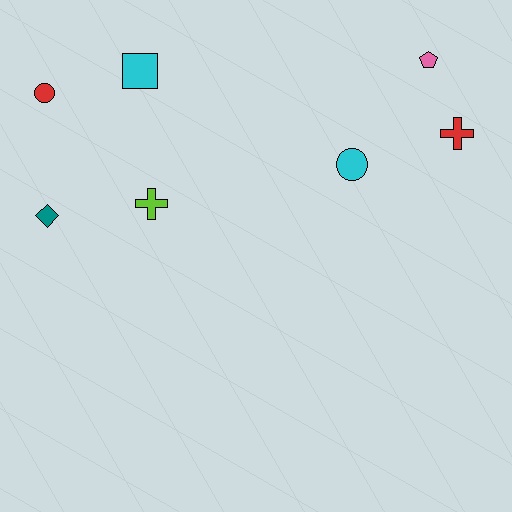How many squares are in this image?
There is 1 square.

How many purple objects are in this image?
There are no purple objects.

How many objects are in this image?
There are 7 objects.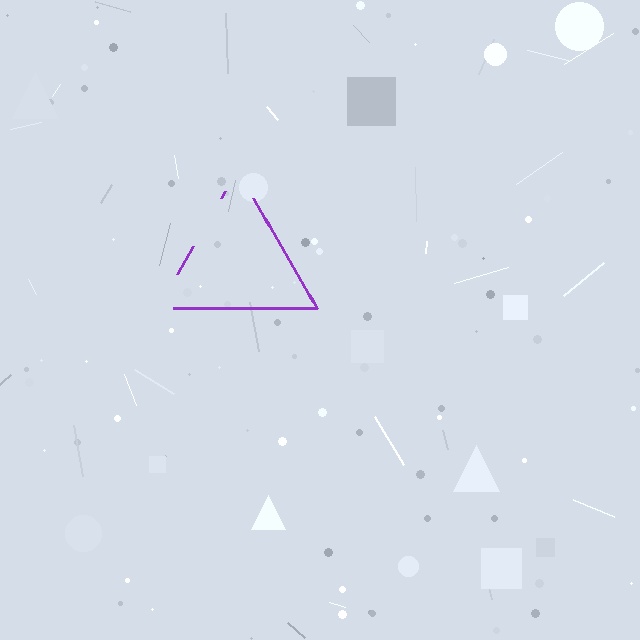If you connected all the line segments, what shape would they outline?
They would outline a triangle.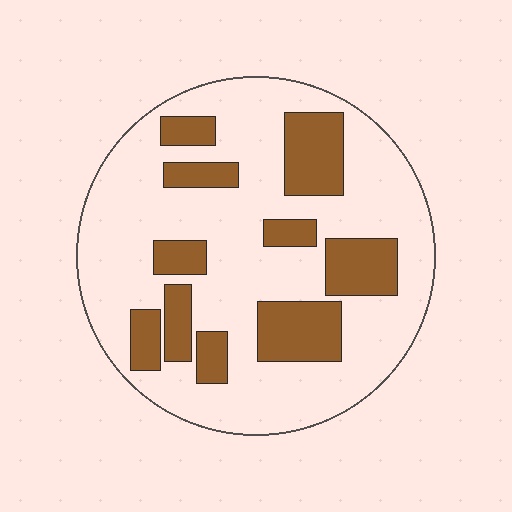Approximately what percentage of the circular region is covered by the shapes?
Approximately 25%.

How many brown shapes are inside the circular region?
10.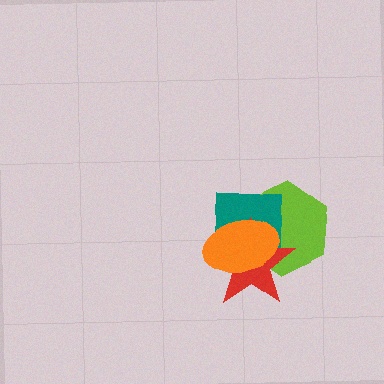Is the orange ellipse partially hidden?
No, no other shape covers it.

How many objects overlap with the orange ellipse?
3 objects overlap with the orange ellipse.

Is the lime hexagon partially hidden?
Yes, it is partially covered by another shape.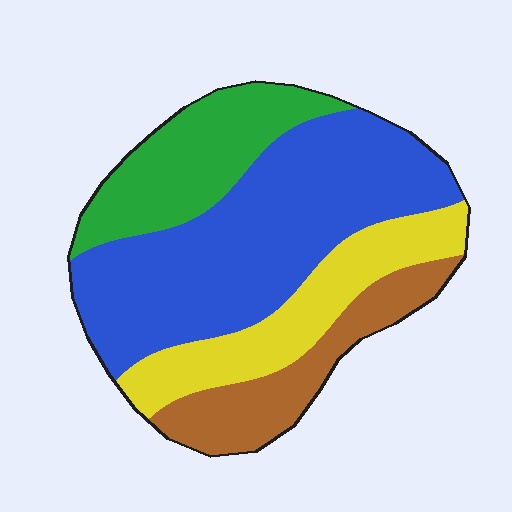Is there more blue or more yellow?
Blue.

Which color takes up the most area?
Blue, at roughly 45%.